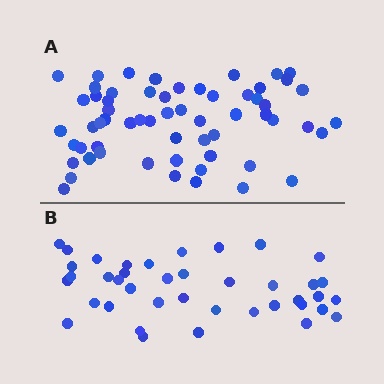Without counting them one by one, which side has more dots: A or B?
Region A (the top region) has more dots.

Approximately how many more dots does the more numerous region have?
Region A has approximately 20 more dots than region B.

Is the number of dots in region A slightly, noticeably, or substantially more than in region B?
Region A has substantially more. The ratio is roughly 1.5 to 1.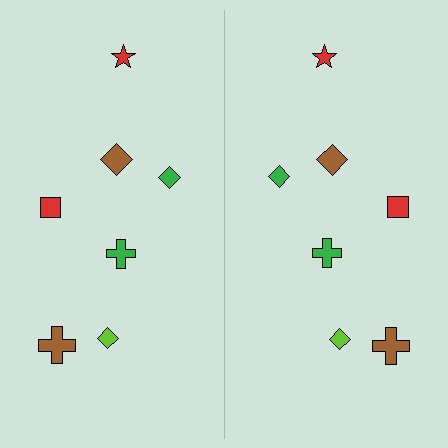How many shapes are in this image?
There are 14 shapes in this image.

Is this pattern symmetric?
Yes, this pattern has bilateral (reflection) symmetry.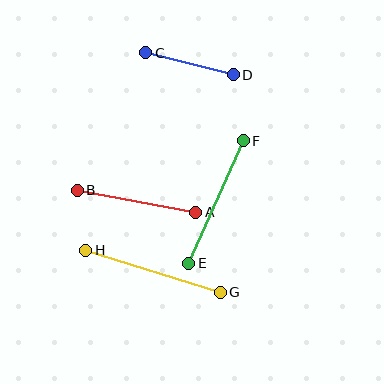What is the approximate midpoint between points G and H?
The midpoint is at approximately (153, 271) pixels.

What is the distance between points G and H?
The distance is approximately 141 pixels.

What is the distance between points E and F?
The distance is approximately 134 pixels.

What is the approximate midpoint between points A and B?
The midpoint is at approximately (136, 201) pixels.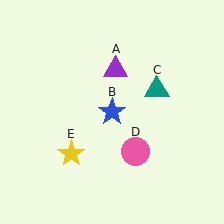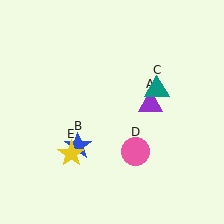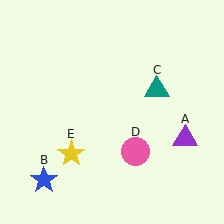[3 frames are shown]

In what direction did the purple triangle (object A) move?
The purple triangle (object A) moved down and to the right.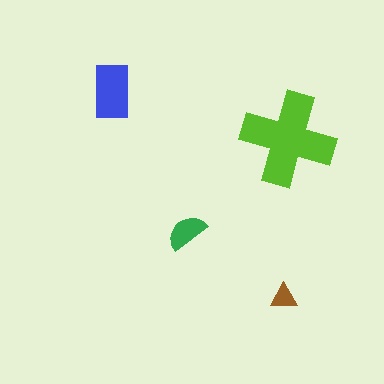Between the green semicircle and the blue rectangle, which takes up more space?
The blue rectangle.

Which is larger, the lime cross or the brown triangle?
The lime cross.